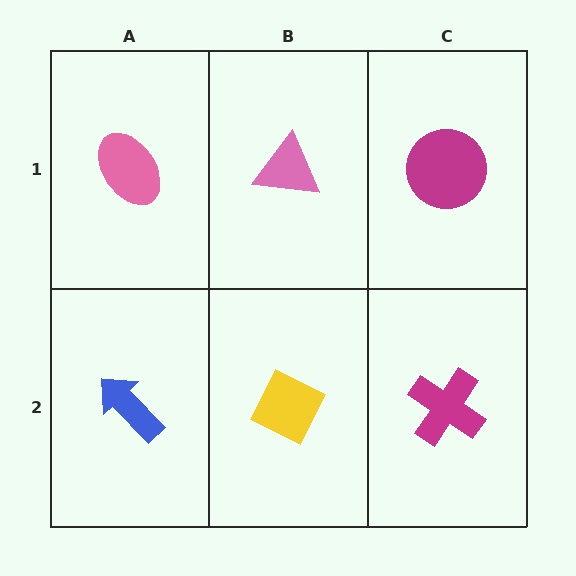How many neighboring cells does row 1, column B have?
3.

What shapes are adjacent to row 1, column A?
A blue arrow (row 2, column A), a pink triangle (row 1, column B).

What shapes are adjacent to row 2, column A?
A pink ellipse (row 1, column A), a yellow diamond (row 2, column B).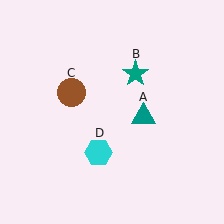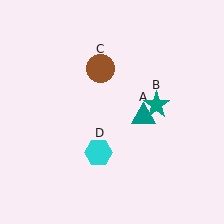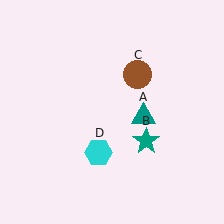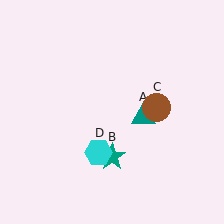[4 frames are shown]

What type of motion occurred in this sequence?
The teal star (object B), brown circle (object C) rotated clockwise around the center of the scene.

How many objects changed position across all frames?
2 objects changed position: teal star (object B), brown circle (object C).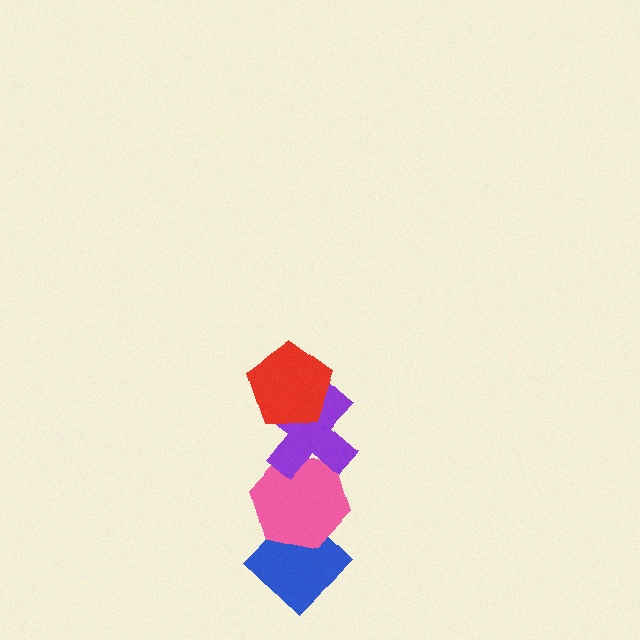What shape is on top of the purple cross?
The red pentagon is on top of the purple cross.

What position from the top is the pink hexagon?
The pink hexagon is 3rd from the top.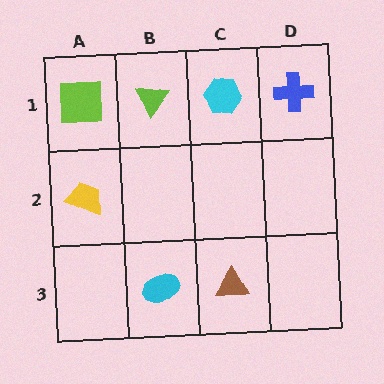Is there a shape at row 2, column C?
No, that cell is empty.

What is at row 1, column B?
A lime triangle.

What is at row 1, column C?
A cyan hexagon.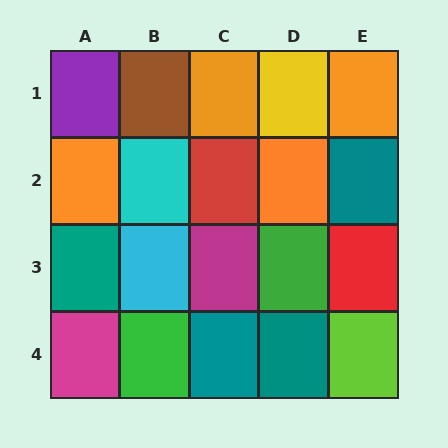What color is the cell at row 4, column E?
Lime.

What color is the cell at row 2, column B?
Cyan.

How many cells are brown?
1 cell is brown.